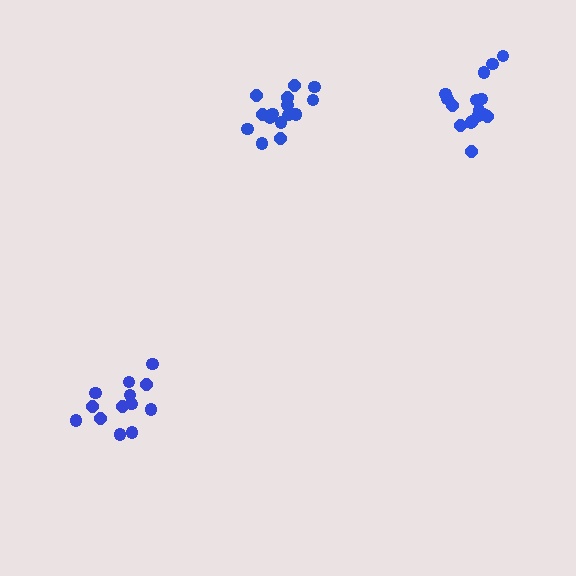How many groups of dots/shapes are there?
There are 3 groups.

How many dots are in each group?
Group 1: 16 dots, Group 2: 16 dots, Group 3: 13 dots (45 total).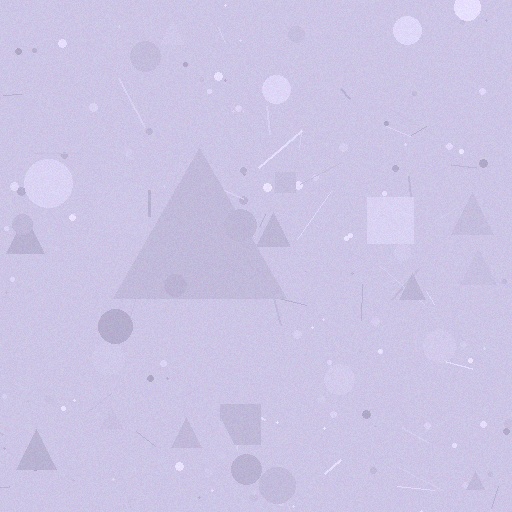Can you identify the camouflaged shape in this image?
The camouflaged shape is a triangle.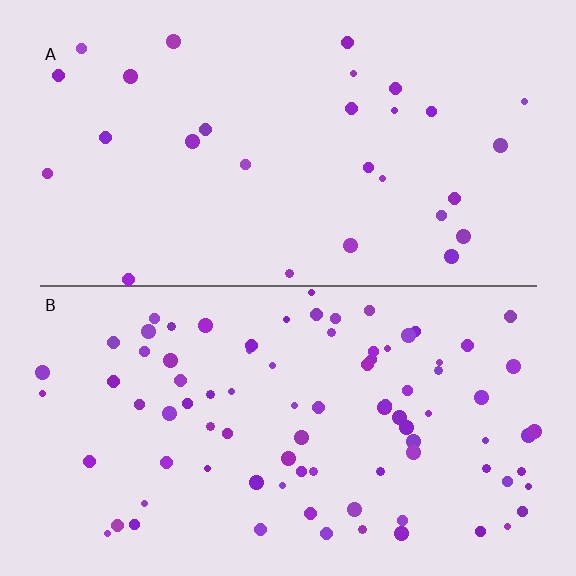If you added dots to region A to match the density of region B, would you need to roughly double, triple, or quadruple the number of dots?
Approximately triple.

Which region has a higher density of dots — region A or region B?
B (the bottom).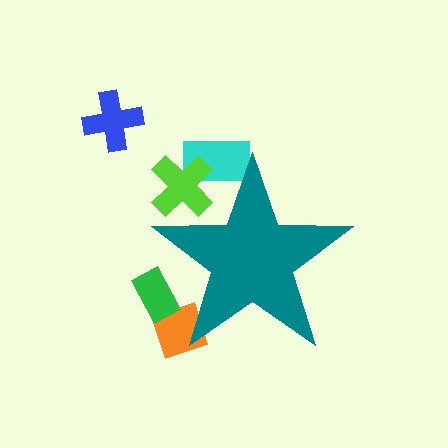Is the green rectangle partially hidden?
Yes, the green rectangle is partially hidden behind the teal star.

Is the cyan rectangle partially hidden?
Yes, the cyan rectangle is partially hidden behind the teal star.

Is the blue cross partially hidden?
No, the blue cross is fully visible.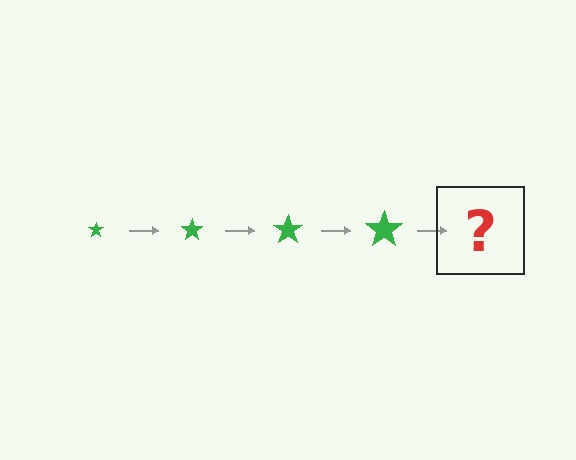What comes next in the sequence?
The next element should be a green star, larger than the previous one.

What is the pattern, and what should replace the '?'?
The pattern is that the star gets progressively larger each step. The '?' should be a green star, larger than the previous one.